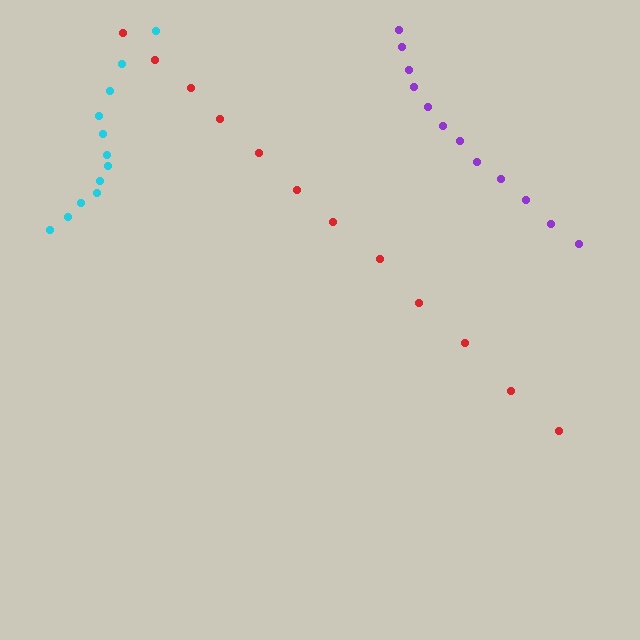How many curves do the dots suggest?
There are 3 distinct paths.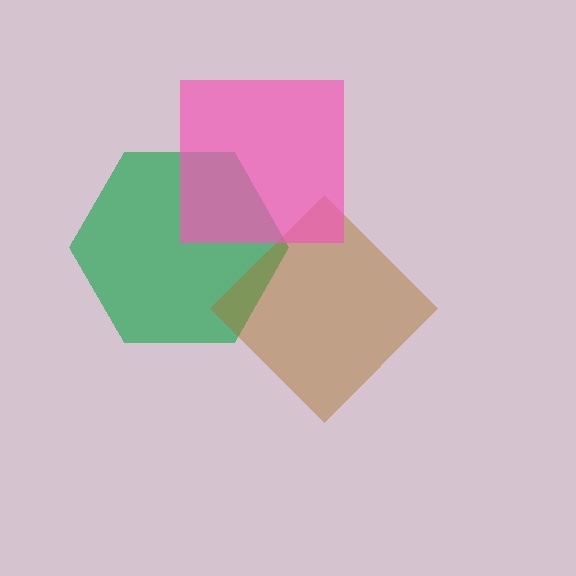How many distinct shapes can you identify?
There are 3 distinct shapes: a green hexagon, a brown diamond, a pink square.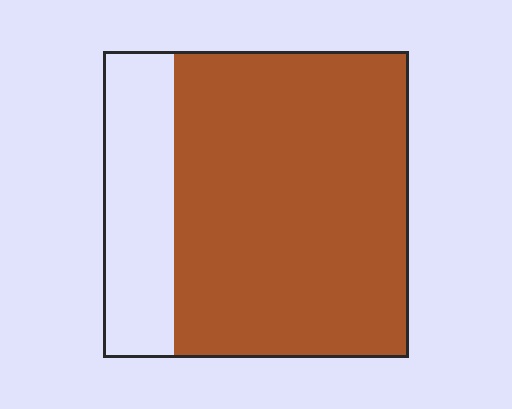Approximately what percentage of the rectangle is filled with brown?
Approximately 75%.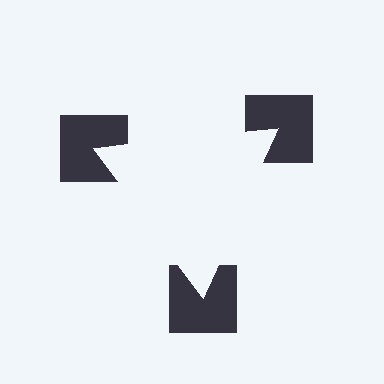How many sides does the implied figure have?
3 sides.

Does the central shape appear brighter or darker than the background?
It typically appears slightly brighter than the background, even though no actual brightness change is drawn.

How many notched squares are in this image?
There are 3 — one at each vertex of the illusory triangle.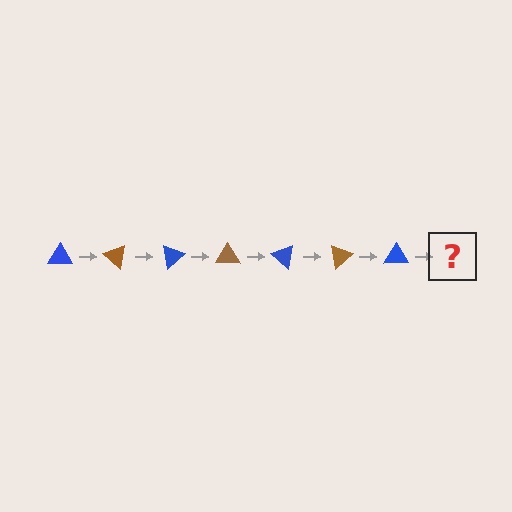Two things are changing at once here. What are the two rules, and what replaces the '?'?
The two rules are that it rotates 40 degrees each step and the color cycles through blue and brown. The '?' should be a brown triangle, rotated 280 degrees from the start.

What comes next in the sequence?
The next element should be a brown triangle, rotated 280 degrees from the start.